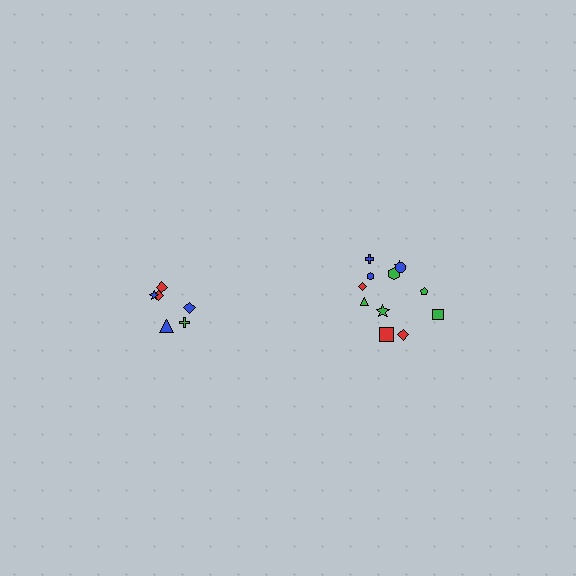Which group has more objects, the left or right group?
The right group.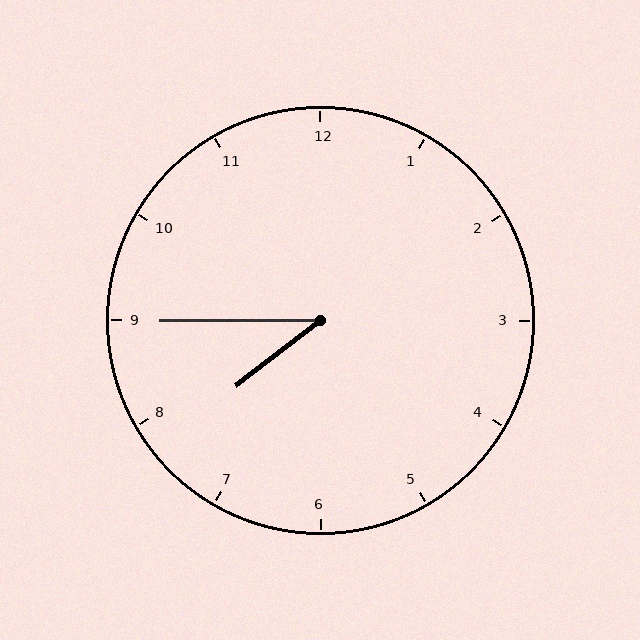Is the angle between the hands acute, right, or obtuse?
It is acute.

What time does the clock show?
7:45.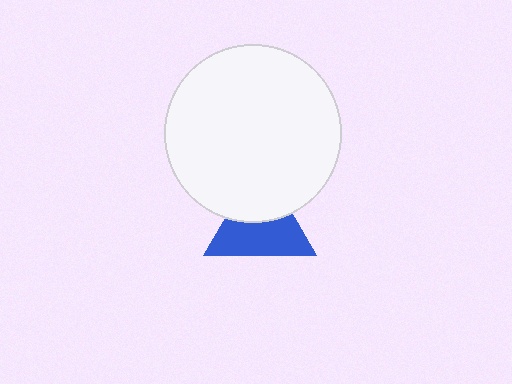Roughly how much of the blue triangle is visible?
About half of it is visible (roughly 59%).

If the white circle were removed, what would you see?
You would see the complete blue triangle.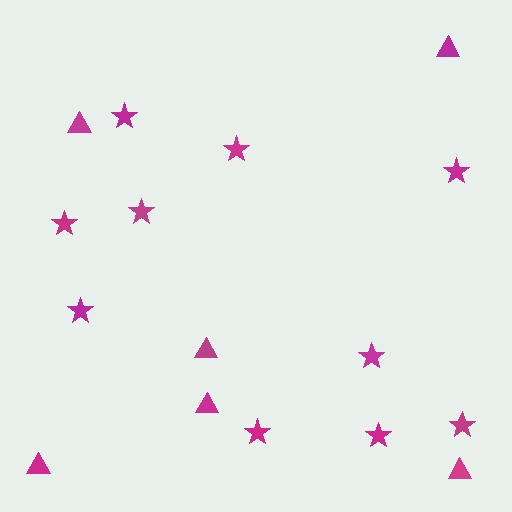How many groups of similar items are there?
There are 2 groups: one group of stars (10) and one group of triangles (6).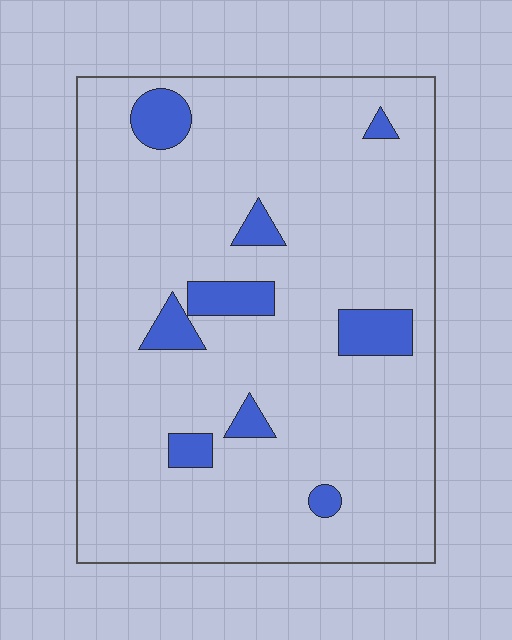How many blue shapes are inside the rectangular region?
9.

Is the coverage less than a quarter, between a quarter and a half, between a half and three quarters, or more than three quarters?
Less than a quarter.